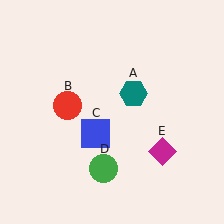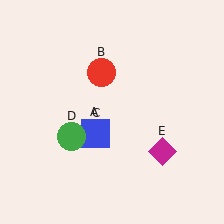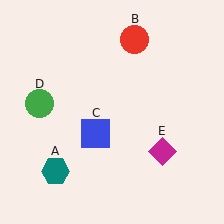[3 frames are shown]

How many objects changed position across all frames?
3 objects changed position: teal hexagon (object A), red circle (object B), green circle (object D).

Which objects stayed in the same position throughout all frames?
Blue square (object C) and magenta diamond (object E) remained stationary.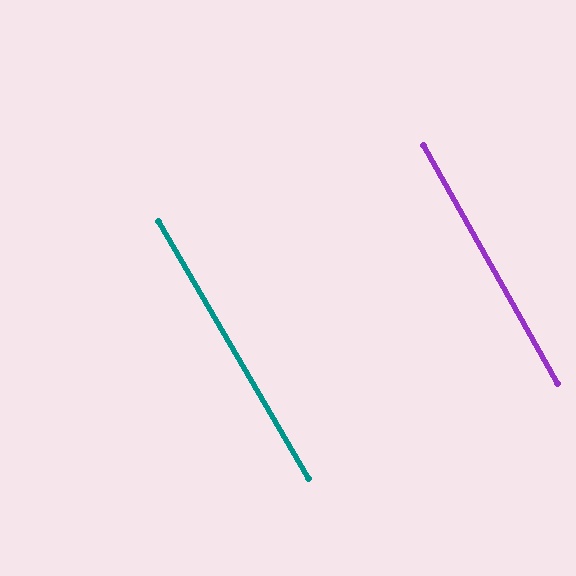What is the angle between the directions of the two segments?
Approximately 1 degree.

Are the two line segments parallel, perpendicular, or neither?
Parallel — their directions differ by only 0.9°.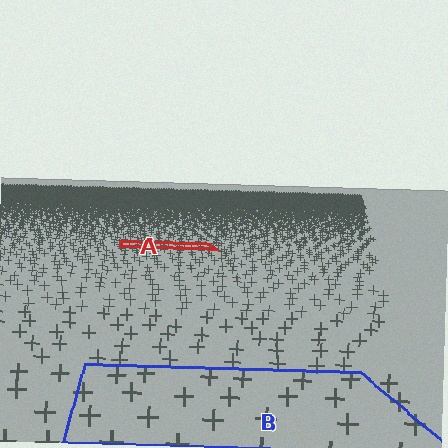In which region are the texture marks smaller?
The texture marks are smaller in region A, because it is farther away.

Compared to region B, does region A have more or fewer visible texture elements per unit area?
Region A has more texture elements per unit area — they are packed more densely because it is farther away.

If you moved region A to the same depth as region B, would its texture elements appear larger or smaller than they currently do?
They would appear larger. At a closer depth, the same texture elements are projected at a bigger on-screen size.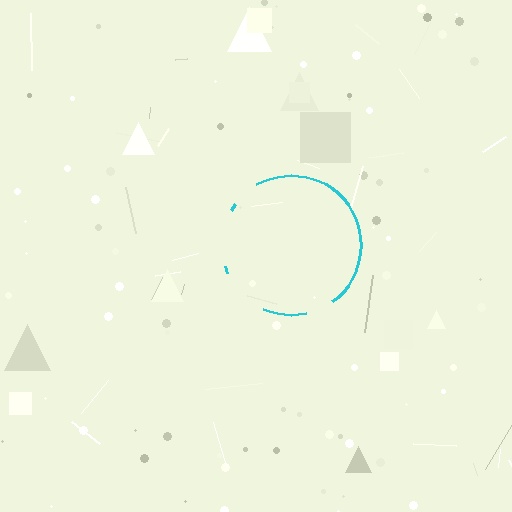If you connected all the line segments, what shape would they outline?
They would outline a circle.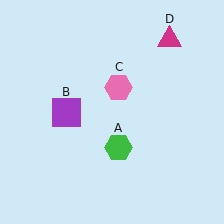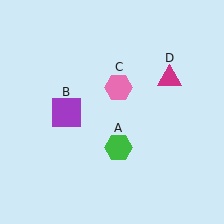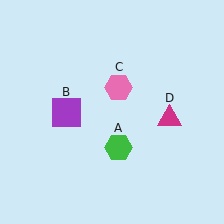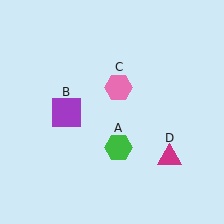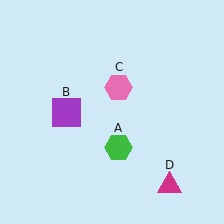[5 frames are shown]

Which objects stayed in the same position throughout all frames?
Green hexagon (object A) and purple square (object B) and pink hexagon (object C) remained stationary.